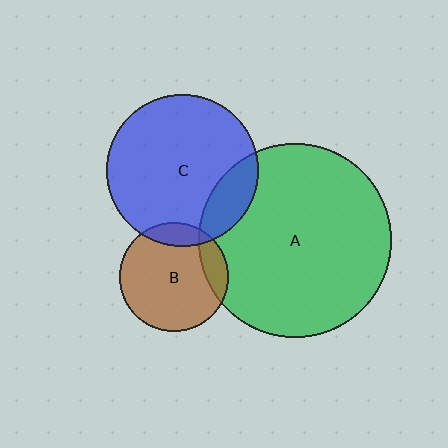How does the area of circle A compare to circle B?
Approximately 3.2 times.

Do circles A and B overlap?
Yes.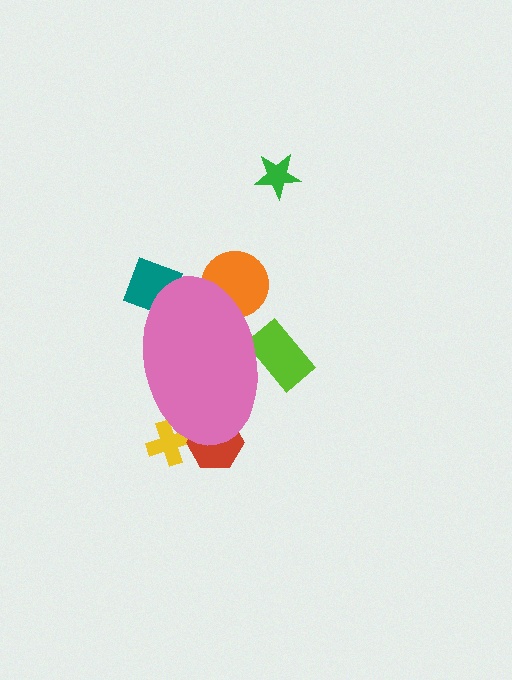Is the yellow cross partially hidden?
Yes, the yellow cross is partially hidden behind the pink ellipse.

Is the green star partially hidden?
No, the green star is fully visible.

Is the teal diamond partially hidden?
Yes, the teal diamond is partially hidden behind the pink ellipse.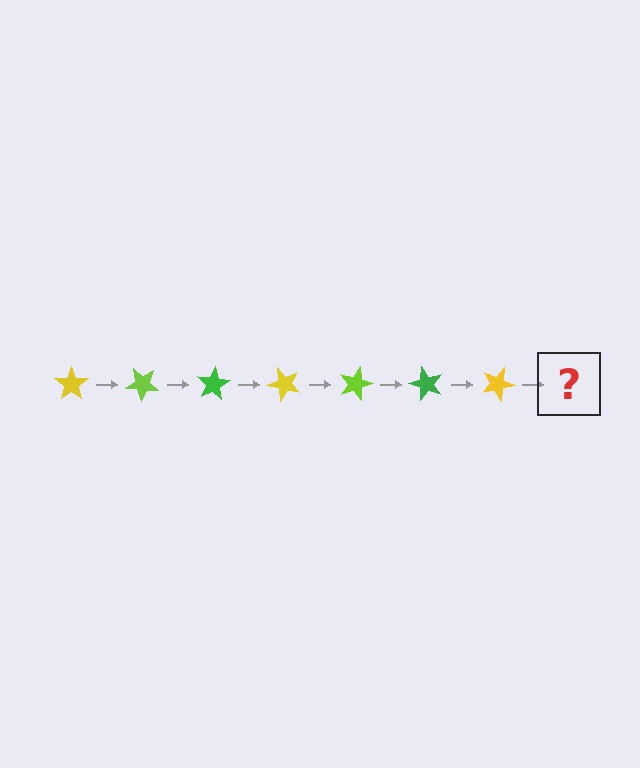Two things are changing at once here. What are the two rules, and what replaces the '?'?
The two rules are that it rotates 40 degrees each step and the color cycles through yellow, lime, and green. The '?' should be a lime star, rotated 280 degrees from the start.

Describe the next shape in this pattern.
It should be a lime star, rotated 280 degrees from the start.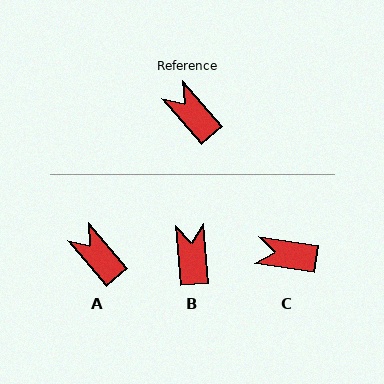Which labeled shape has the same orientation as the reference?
A.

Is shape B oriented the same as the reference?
No, it is off by about 36 degrees.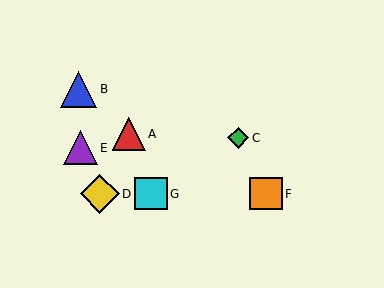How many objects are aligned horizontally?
3 objects (D, F, G) are aligned horizontally.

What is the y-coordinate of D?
Object D is at y≈194.